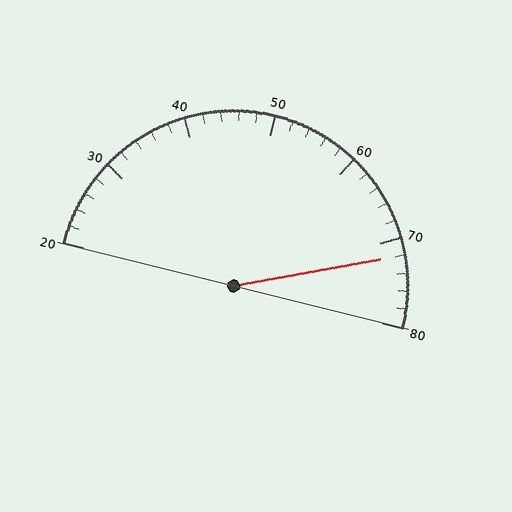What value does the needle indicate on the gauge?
The needle indicates approximately 72.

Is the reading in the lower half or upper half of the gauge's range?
The reading is in the upper half of the range (20 to 80).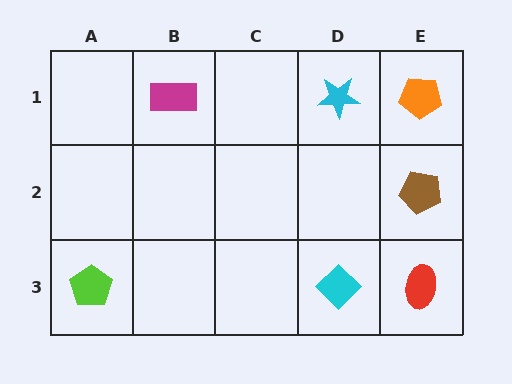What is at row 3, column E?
A red ellipse.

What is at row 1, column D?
A cyan star.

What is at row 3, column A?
A lime pentagon.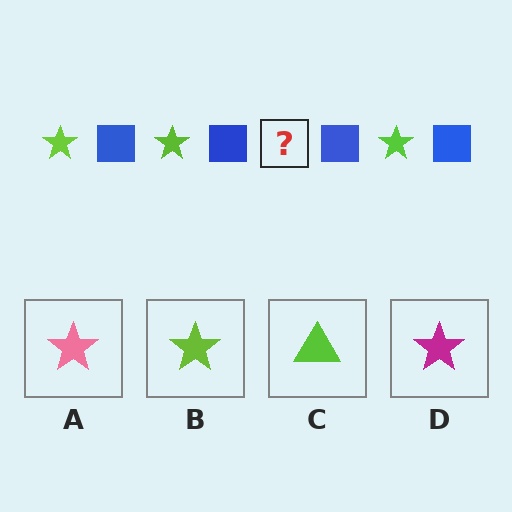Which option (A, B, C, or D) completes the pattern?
B.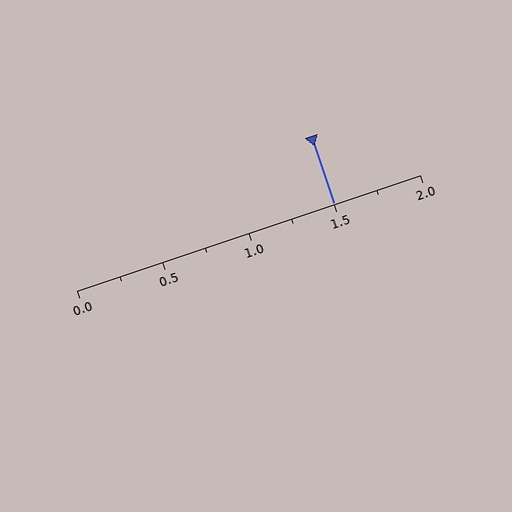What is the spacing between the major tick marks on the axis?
The major ticks are spaced 0.5 apart.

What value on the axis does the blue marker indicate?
The marker indicates approximately 1.5.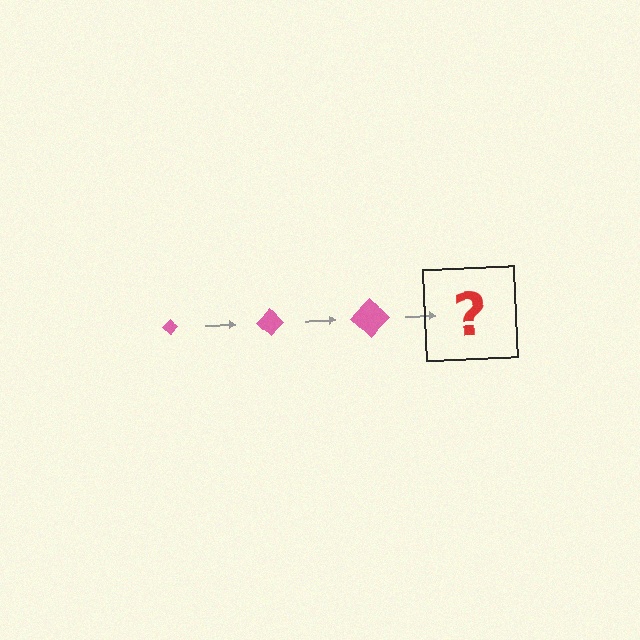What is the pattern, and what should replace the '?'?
The pattern is that the diamond gets progressively larger each step. The '?' should be a pink diamond, larger than the previous one.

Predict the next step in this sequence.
The next step is a pink diamond, larger than the previous one.